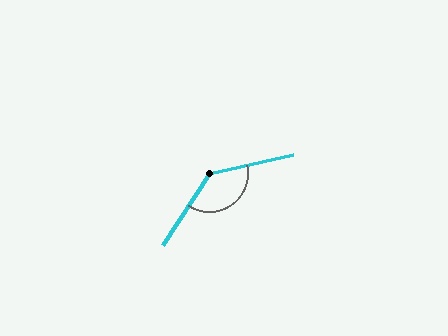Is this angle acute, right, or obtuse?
It is obtuse.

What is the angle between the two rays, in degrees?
Approximately 135 degrees.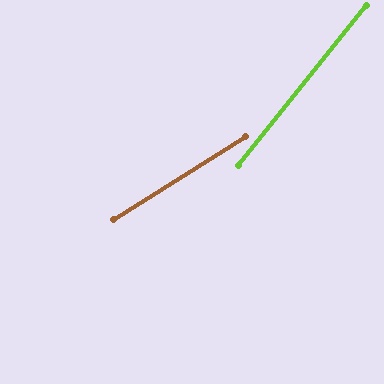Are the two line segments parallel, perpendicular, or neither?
Neither parallel nor perpendicular — they differ by about 19°.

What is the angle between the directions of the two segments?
Approximately 19 degrees.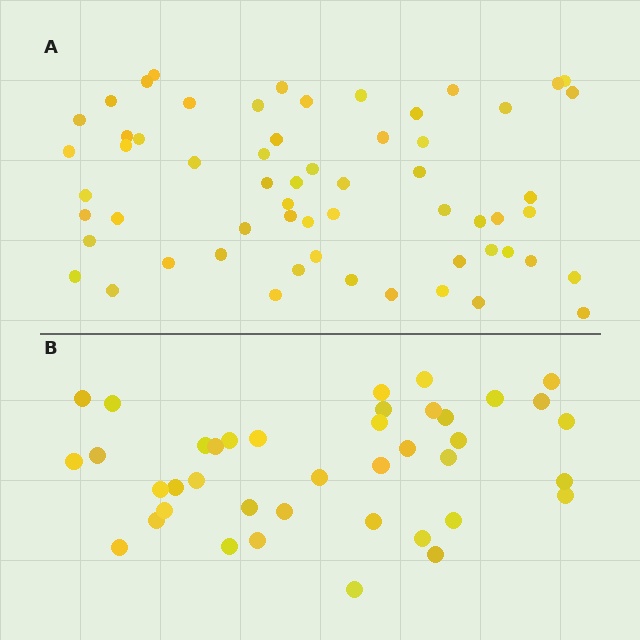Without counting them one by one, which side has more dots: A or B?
Region A (the top region) has more dots.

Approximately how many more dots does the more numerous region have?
Region A has approximately 20 more dots than region B.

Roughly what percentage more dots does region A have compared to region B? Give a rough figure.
About 50% more.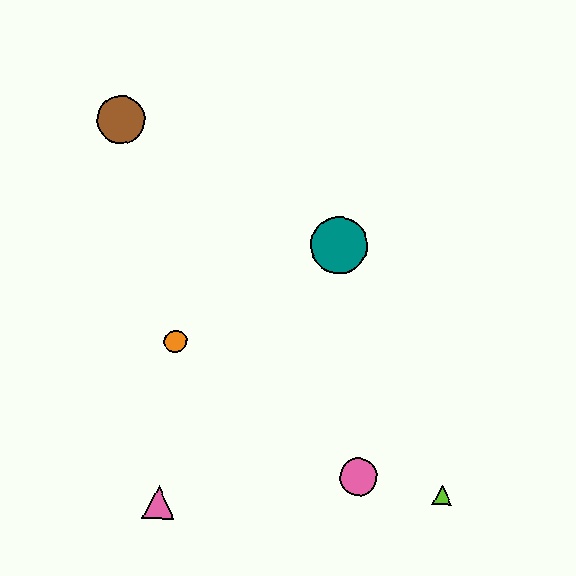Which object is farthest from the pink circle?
The brown circle is farthest from the pink circle.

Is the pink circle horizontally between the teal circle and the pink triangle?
No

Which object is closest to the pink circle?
The lime triangle is closest to the pink circle.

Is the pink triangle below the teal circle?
Yes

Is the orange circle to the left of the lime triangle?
Yes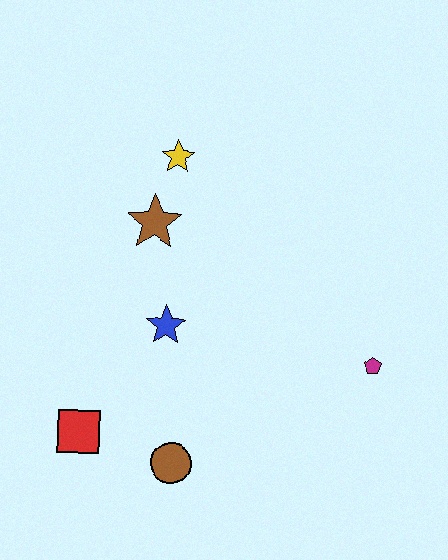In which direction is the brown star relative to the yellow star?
The brown star is below the yellow star.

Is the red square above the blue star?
No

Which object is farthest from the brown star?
The magenta pentagon is farthest from the brown star.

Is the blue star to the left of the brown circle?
Yes